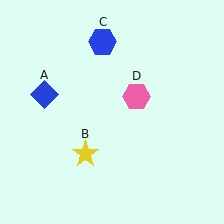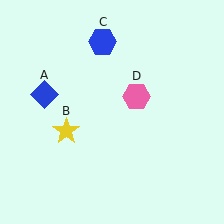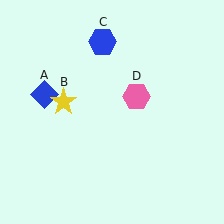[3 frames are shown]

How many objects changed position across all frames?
1 object changed position: yellow star (object B).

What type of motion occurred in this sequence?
The yellow star (object B) rotated clockwise around the center of the scene.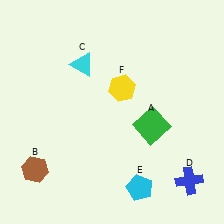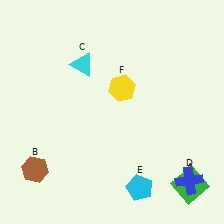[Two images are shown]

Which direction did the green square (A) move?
The green square (A) moved down.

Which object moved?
The green square (A) moved down.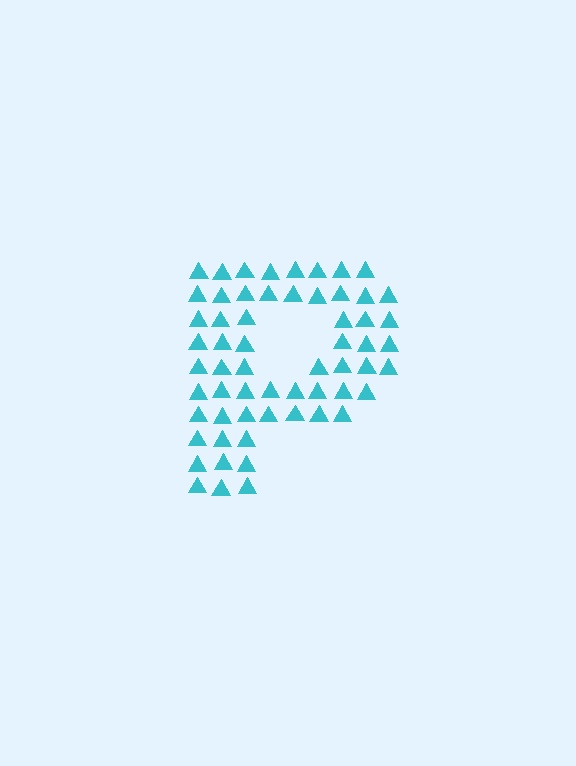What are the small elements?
The small elements are triangles.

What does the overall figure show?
The overall figure shows the letter P.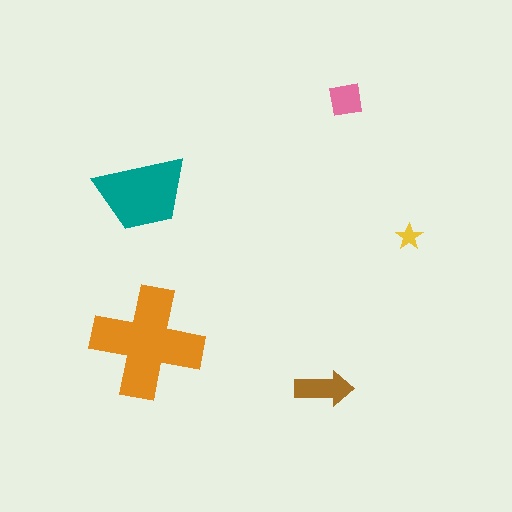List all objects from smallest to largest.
The yellow star, the pink square, the brown arrow, the teal trapezoid, the orange cross.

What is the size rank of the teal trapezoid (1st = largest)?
2nd.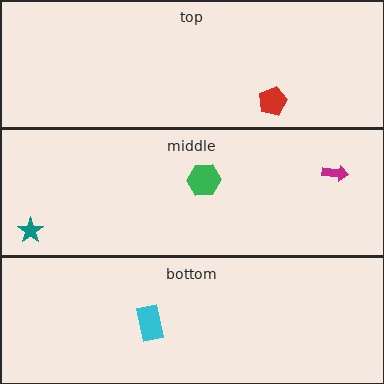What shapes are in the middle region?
The green hexagon, the teal star, the magenta arrow.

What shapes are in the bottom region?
The cyan rectangle.